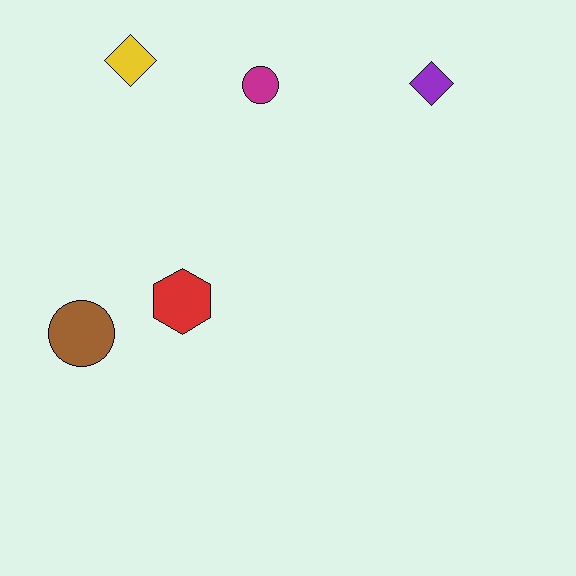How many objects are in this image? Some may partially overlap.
There are 5 objects.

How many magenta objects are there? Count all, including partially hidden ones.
There is 1 magenta object.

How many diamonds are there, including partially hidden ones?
There are 2 diamonds.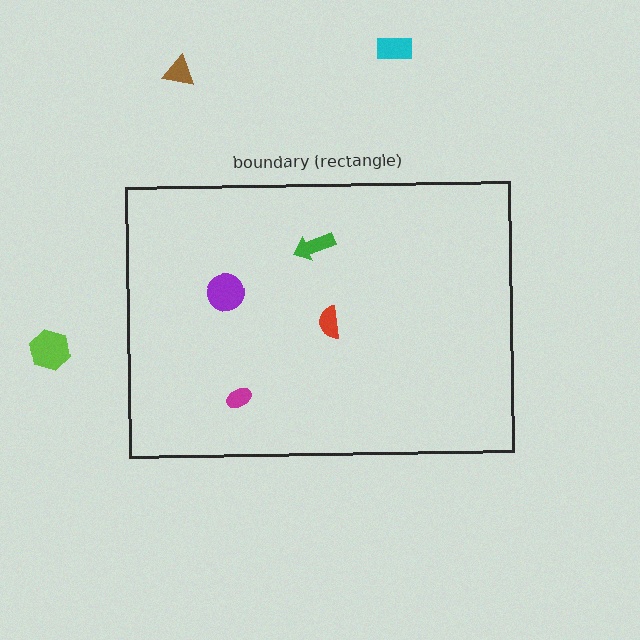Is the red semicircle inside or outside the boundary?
Inside.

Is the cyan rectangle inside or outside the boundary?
Outside.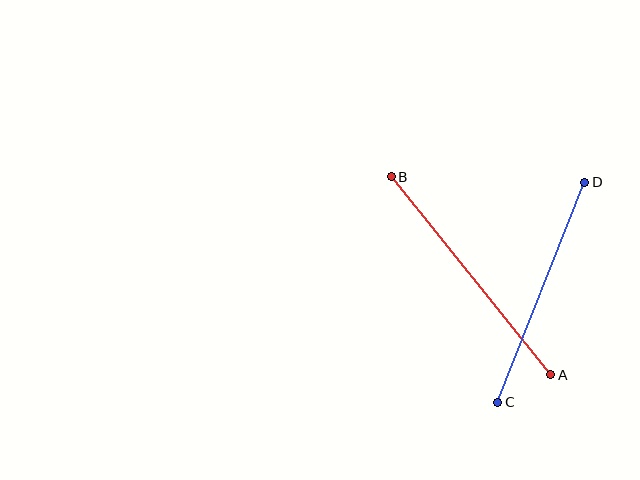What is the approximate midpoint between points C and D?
The midpoint is at approximately (541, 292) pixels.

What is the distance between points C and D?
The distance is approximately 236 pixels.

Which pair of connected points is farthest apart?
Points A and B are farthest apart.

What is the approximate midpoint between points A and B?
The midpoint is at approximately (471, 276) pixels.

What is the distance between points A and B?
The distance is approximately 254 pixels.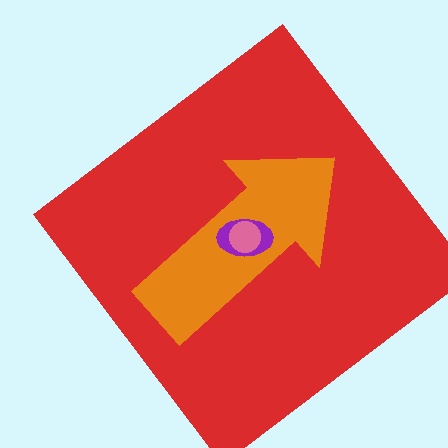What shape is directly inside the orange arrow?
The purple ellipse.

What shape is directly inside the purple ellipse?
The pink circle.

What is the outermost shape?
The red diamond.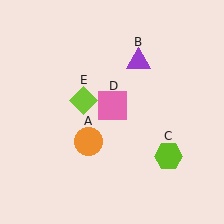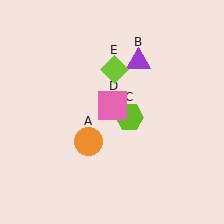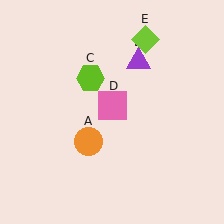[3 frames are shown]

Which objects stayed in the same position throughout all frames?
Orange circle (object A) and purple triangle (object B) and pink square (object D) remained stationary.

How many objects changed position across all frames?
2 objects changed position: lime hexagon (object C), lime diamond (object E).